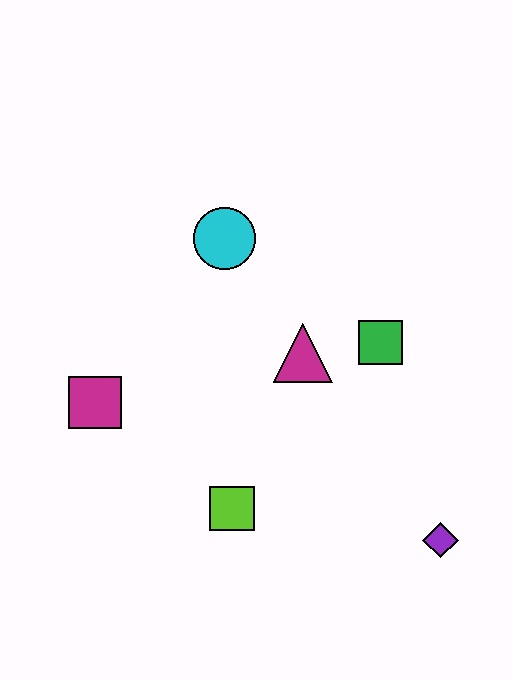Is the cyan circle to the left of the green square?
Yes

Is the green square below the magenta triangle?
No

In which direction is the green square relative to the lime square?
The green square is above the lime square.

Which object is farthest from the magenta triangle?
The purple diamond is farthest from the magenta triangle.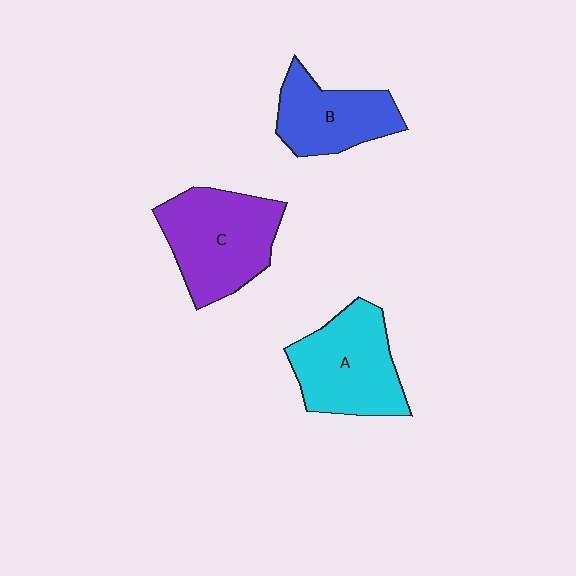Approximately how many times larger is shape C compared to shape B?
Approximately 1.4 times.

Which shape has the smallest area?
Shape B (blue).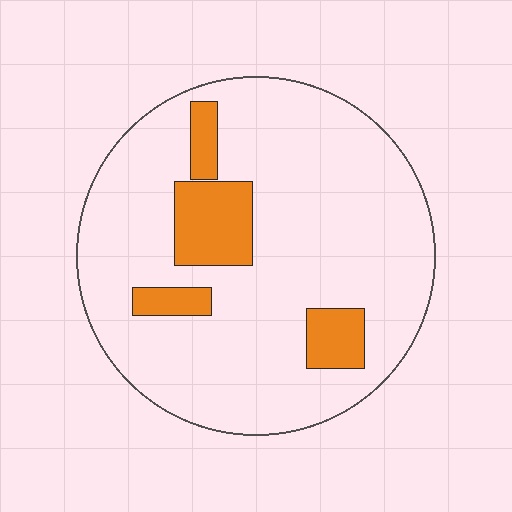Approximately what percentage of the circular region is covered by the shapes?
Approximately 15%.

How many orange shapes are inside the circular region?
4.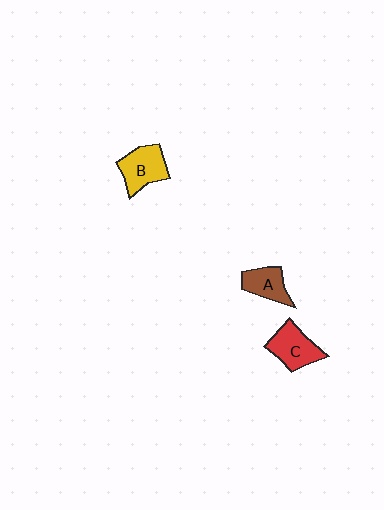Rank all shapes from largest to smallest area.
From largest to smallest: B (yellow), C (red), A (brown).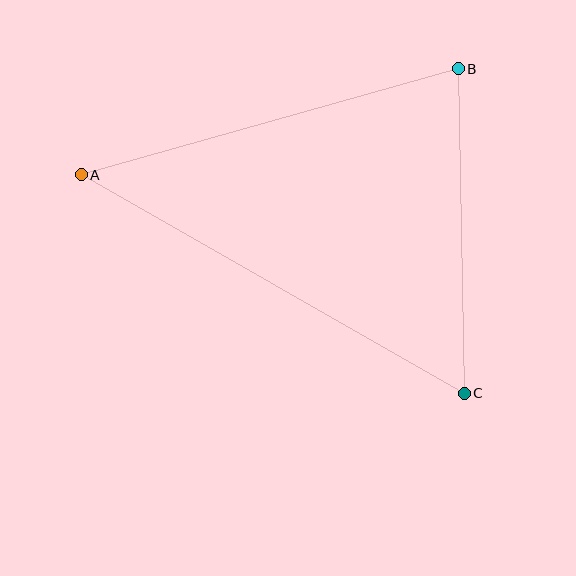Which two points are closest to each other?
Points B and C are closest to each other.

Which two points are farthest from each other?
Points A and C are farthest from each other.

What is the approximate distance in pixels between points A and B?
The distance between A and B is approximately 392 pixels.